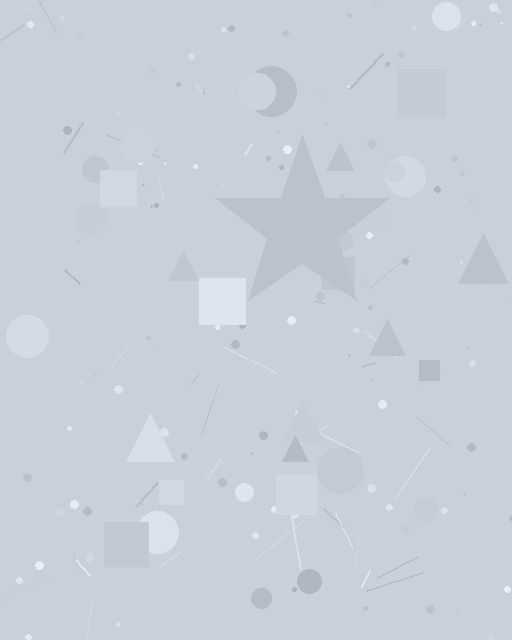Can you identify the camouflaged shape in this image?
The camouflaged shape is a star.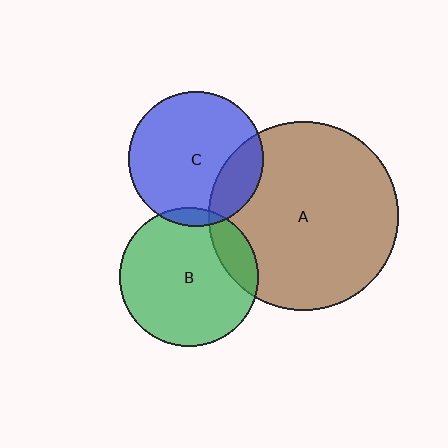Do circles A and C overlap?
Yes.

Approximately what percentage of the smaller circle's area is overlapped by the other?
Approximately 20%.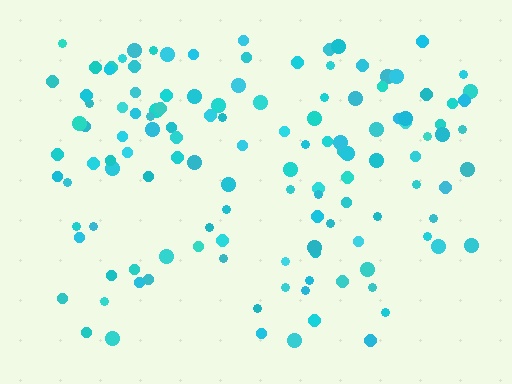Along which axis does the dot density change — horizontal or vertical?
Vertical.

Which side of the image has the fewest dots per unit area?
The bottom.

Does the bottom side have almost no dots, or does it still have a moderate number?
Still a moderate number, just noticeably fewer than the top.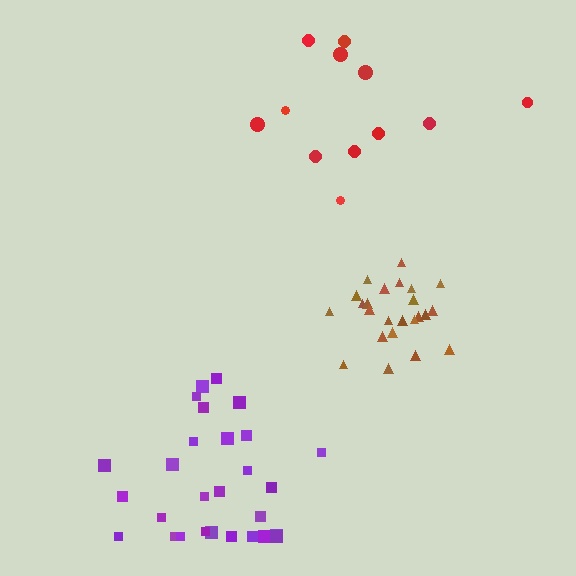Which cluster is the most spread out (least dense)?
Red.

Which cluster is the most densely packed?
Brown.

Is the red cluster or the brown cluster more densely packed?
Brown.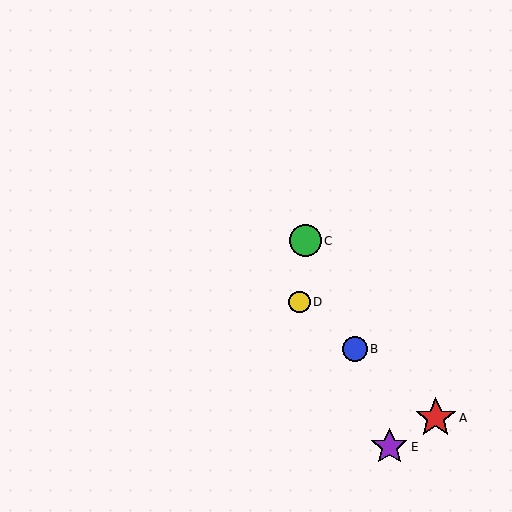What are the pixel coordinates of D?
Object D is at (299, 302).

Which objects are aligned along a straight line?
Objects A, B, D are aligned along a straight line.